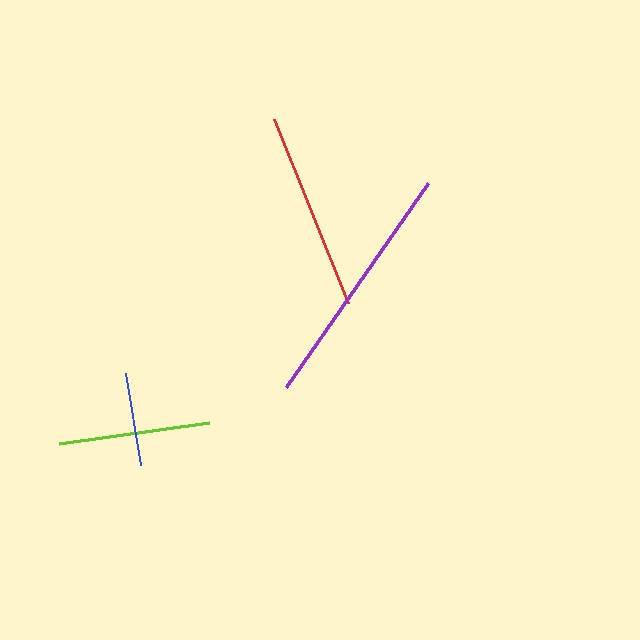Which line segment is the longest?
The purple line is the longest at approximately 248 pixels.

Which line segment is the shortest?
The blue line is the shortest at approximately 93 pixels.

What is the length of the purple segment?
The purple segment is approximately 248 pixels long.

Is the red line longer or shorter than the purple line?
The purple line is longer than the red line.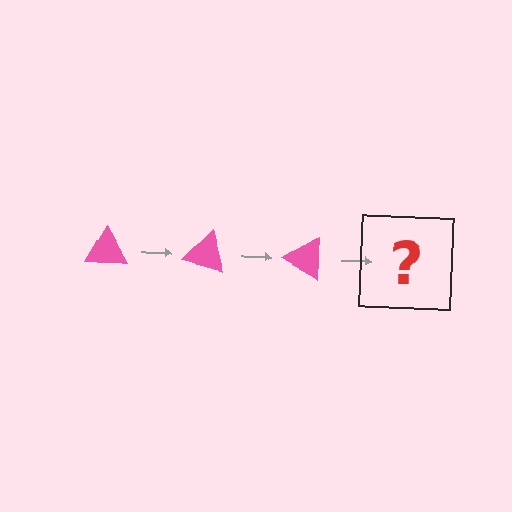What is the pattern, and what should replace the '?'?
The pattern is that the triangle rotates 15 degrees each step. The '?' should be a pink triangle rotated 45 degrees.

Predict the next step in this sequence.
The next step is a pink triangle rotated 45 degrees.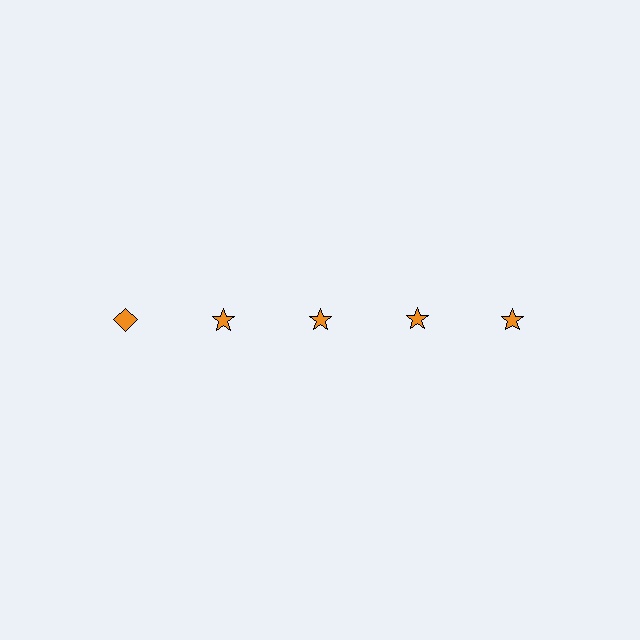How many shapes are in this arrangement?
There are 5 shapes arranged in a grid pattern.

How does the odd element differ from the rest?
It has a different shape: diamond instead of star.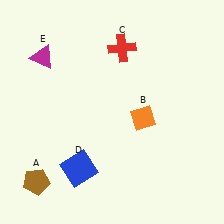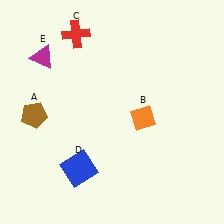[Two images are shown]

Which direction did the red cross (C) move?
The red cross (C) moved left.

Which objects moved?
The objects that moved are: the brown pentagon (A), the red cross (C).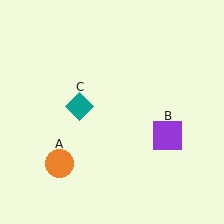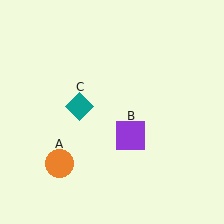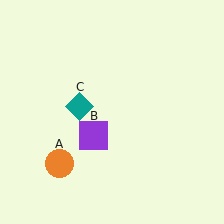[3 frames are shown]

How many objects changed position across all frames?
1 object changed position: purple square (object B).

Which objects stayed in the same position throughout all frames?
Orange circle (object A) and teal diamond (object C) remained stationary.